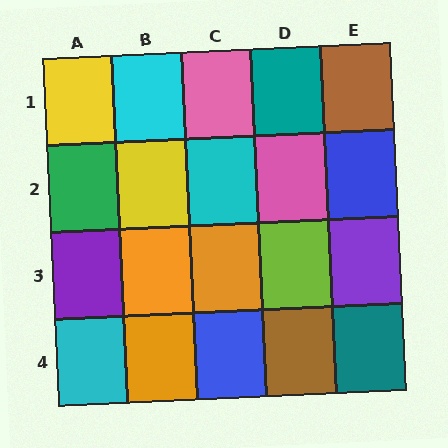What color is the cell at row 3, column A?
Purple.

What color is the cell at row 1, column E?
Brown.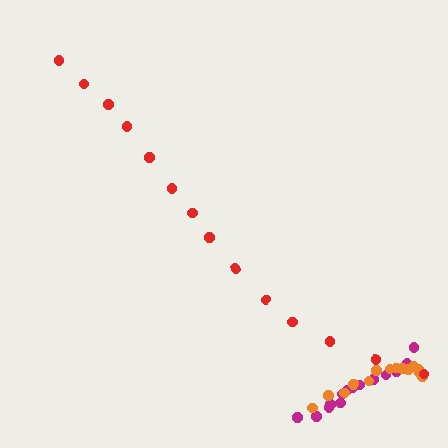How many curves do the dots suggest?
There are 3 distinct paths.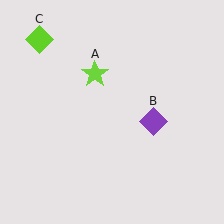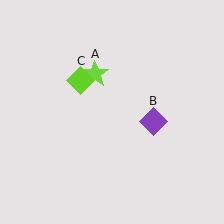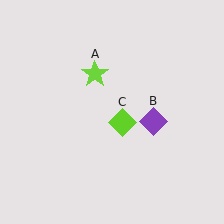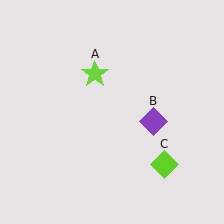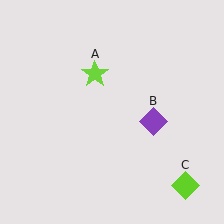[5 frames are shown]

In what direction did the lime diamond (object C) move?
The lime diamond (object C) moved down and to the right.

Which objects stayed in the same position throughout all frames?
Lime star (object A) and purple diamond (object B) remained stationary.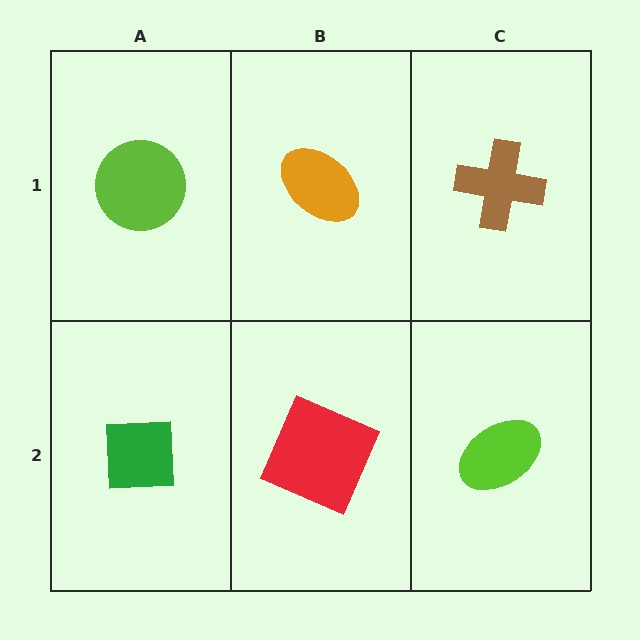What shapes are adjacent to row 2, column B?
An orange ellipse (row 1, column B), a green square (row 2, column A), a lime ellipse (row 2, column C).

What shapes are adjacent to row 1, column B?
A red square (row 2, column B), a lime circle (row 1, column A), a brown cross (row 1, column C).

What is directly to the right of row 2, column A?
A red square.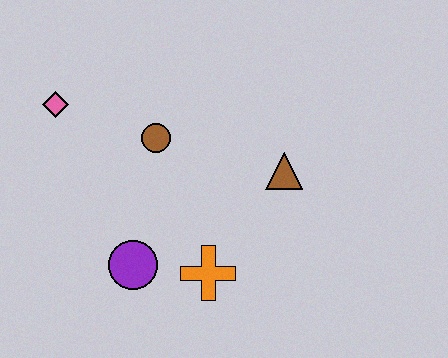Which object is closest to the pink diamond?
The brown circle is closest to the pink diamond.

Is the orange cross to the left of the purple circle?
No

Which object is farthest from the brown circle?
The orange cross is farthest from the brown circle.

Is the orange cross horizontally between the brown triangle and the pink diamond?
Yes